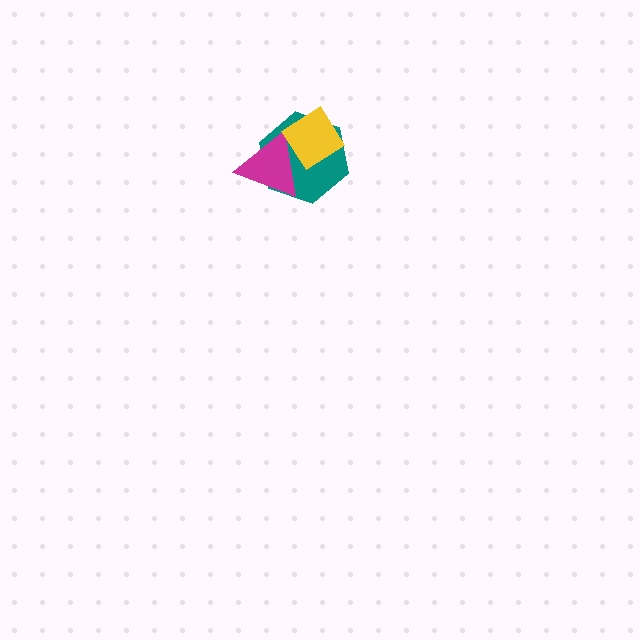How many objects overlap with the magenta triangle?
2 objects overlap with the magenta triangle.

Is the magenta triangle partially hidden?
Yes, it is partially covered by another shape.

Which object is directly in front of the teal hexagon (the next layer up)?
The magenta triangle is directly in front of the teal hexagon.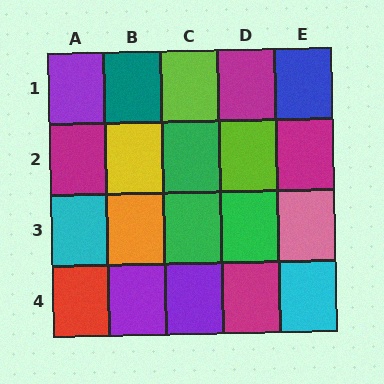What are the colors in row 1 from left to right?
Purple, teal, lime, magenta, blue.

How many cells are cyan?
2 cells are cyan.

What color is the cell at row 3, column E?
Pink.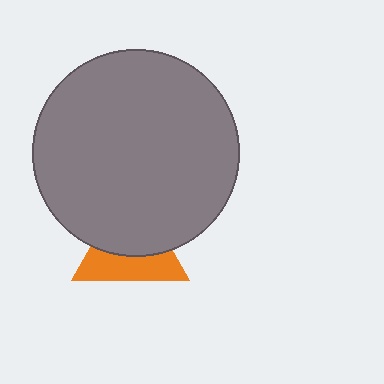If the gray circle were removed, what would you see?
You would see the complete orange triangle.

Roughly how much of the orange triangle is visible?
About half of it is visible (roughly 46%).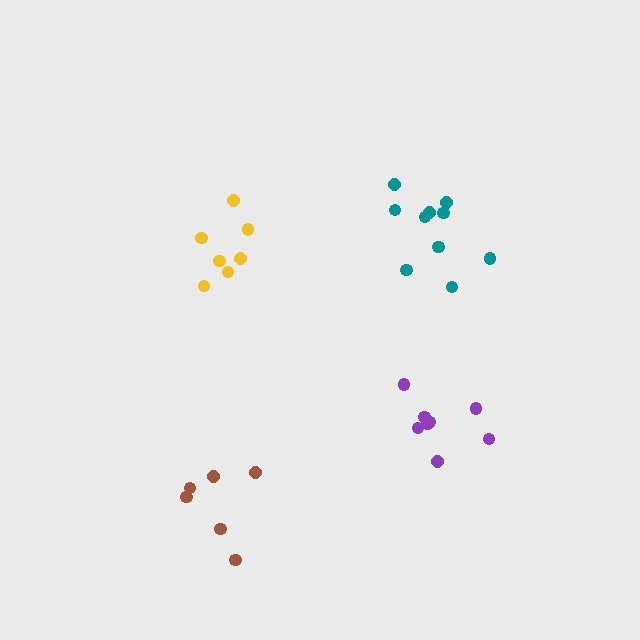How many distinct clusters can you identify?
There are 4 distinct clusters.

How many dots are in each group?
Group 1: 6 dots, Group 2: 7 dots, Group 3: 10 dots, Group 4: 8 dots (31 total).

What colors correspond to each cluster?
The clusters are colored: brown, yellow, teal, purple.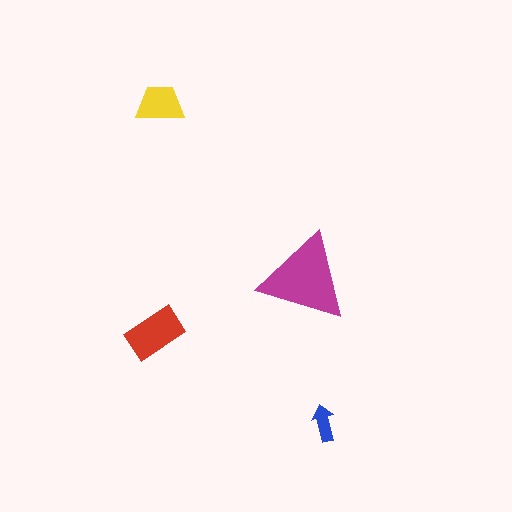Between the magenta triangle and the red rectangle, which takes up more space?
The magenta triangle.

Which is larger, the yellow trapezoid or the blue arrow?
The yellow trapezoid.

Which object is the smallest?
The blue arrow.